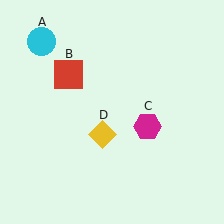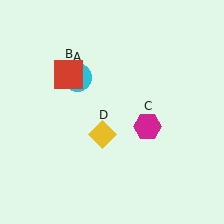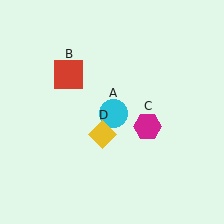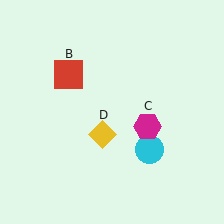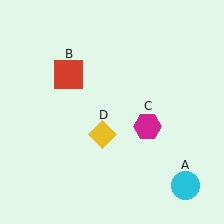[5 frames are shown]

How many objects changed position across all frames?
1 object changed position: cyan circle (object A).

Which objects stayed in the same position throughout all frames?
Red square (object B) and magenta hexagon (object C) and yellow diamond (object D) remained stationary.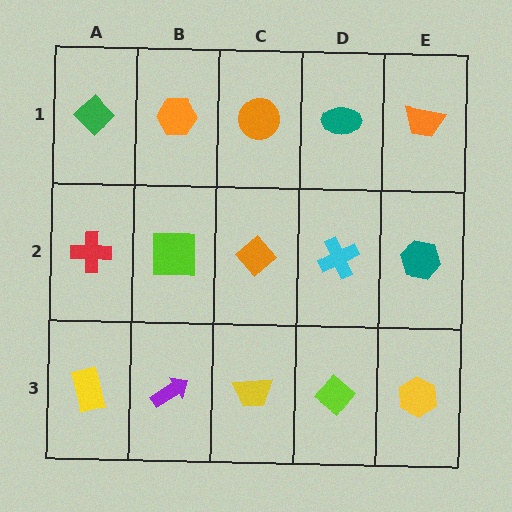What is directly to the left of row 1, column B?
A green diamond.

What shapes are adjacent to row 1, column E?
A teal hexagon (row 2, column E), a teal ellipse (row 1, column D).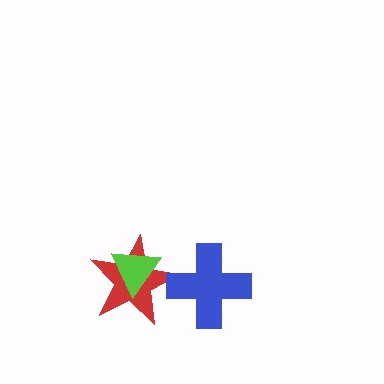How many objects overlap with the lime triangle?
1 object overlaps with the lime triangle.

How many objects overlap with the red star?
2 objects overlap with the red star.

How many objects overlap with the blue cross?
1 object overlaps with the blue cross.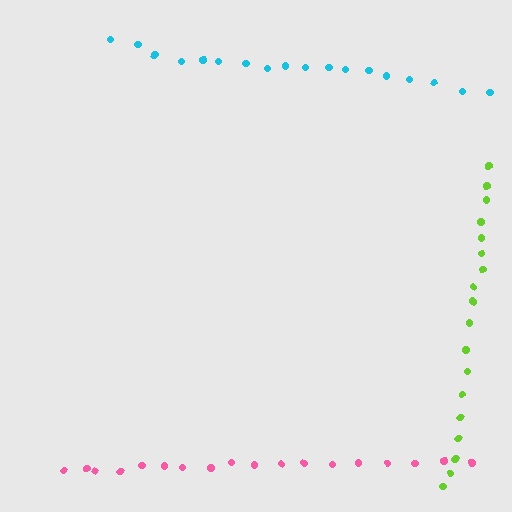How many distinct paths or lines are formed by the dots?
There are 3 distinct paths.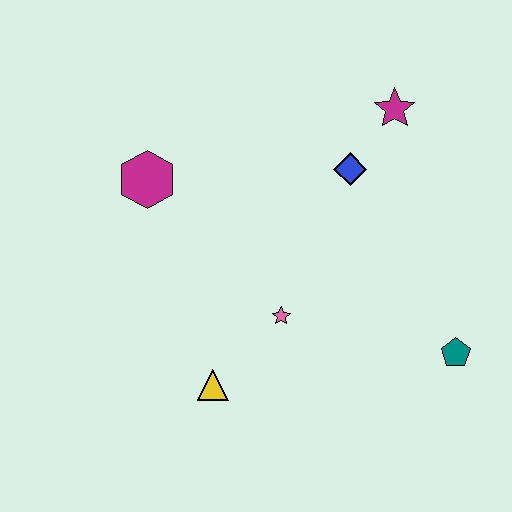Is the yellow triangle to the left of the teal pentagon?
Yes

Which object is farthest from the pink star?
The magenta star is farthest from the pink star.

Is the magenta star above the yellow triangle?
Yes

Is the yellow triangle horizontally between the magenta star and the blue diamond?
No